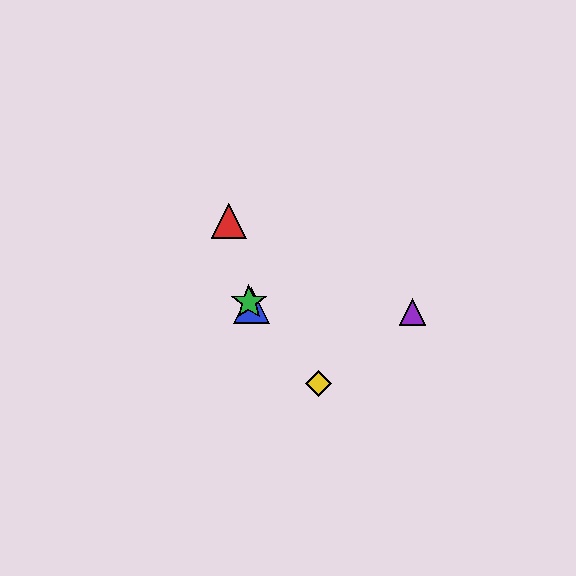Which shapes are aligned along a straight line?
The blue triangle, the green star, the yellow diamond are aligned along a straight line.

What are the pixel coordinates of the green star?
The green star is at (249, 302).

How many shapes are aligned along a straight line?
3 shapes (the blue triangle, the green star, the yellow diamond) are aligned along a straight line.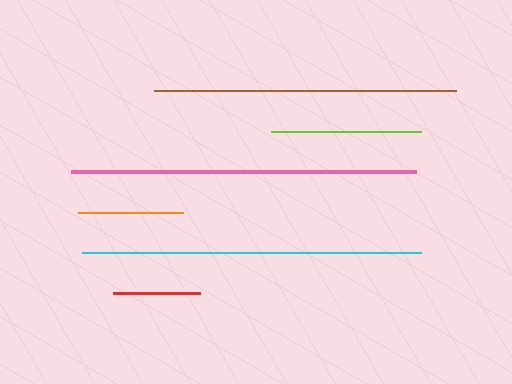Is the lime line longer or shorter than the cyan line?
The cyan line is longer than the lime line.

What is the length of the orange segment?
The orange segment is approximately 105 pixels long.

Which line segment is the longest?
The pink line is the longest at approximately 345 pixels.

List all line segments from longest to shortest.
From longest to shortest: pink, cyan, brown, lime, orange, red.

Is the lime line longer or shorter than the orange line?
The lime line is longer than the orange line.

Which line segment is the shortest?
The red line is the shortest at approximately 86 pixels.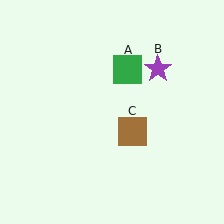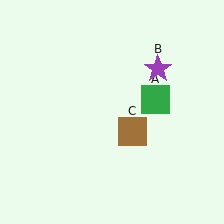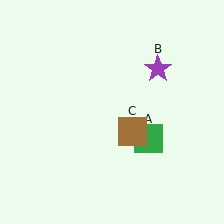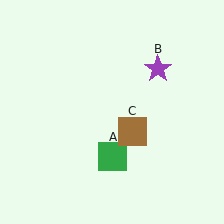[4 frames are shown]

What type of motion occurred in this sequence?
The green square (object A) rotated clockwise around the center of the scene.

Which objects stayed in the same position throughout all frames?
Purple star (object B) and brown square (object C) remained stationary.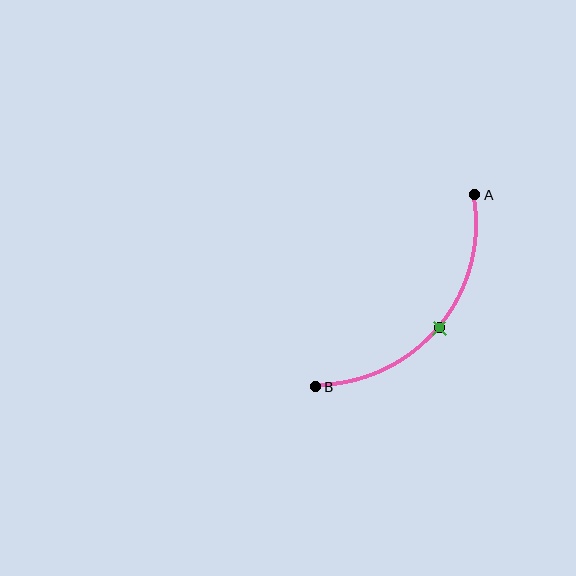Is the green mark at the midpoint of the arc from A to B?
Yes. The green mark lies on the arc at equal arc-length from both A and B — it is the arc midpoint.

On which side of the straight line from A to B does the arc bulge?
The arc bulges below and to the right of the straight line connecting A and B.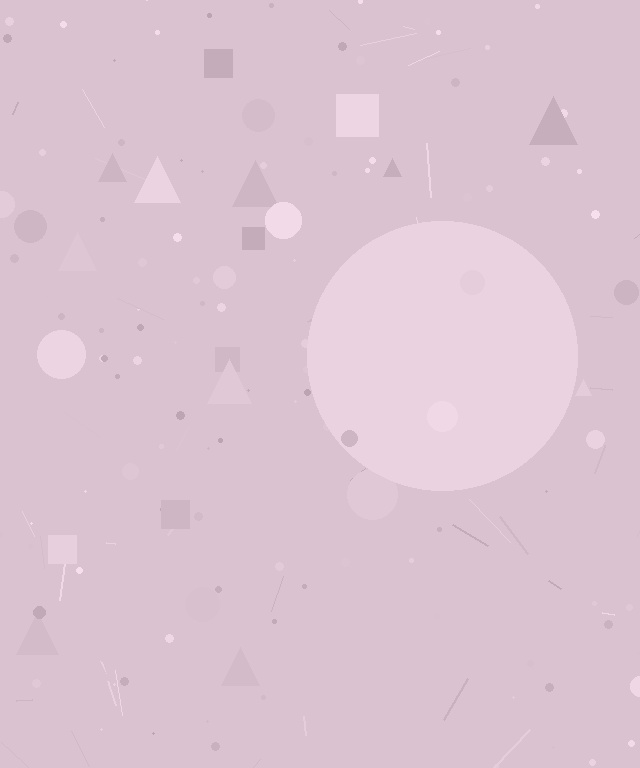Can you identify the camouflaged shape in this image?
The camouflaged shape is a circle.